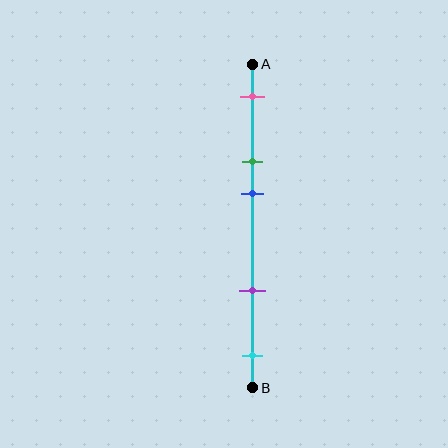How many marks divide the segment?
There are 5 marks dividing the segment.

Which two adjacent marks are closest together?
The green and blue marks are the closest adjacent pair.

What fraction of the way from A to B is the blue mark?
The blue mark is approximately 40% (0.4) of the way from A to B.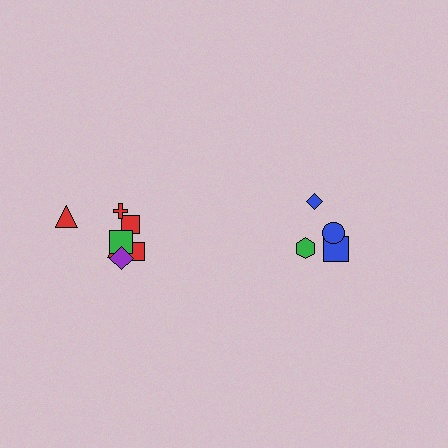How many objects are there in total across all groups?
There are 11 objects.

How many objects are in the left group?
There are 7 objects.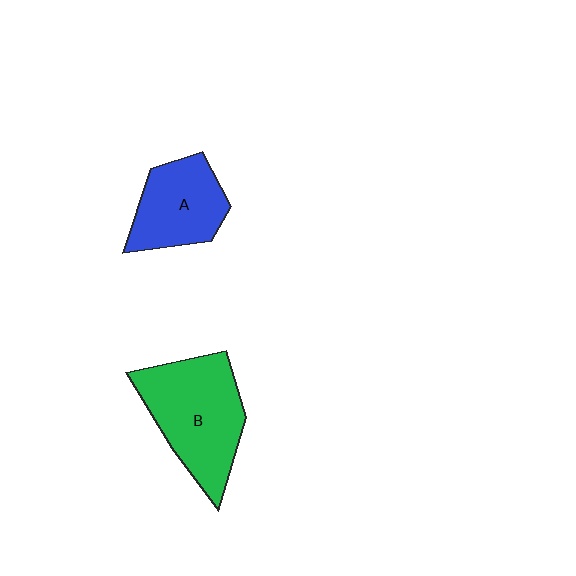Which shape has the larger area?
Shape B (green).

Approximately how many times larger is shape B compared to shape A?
Approximately 1.4 times.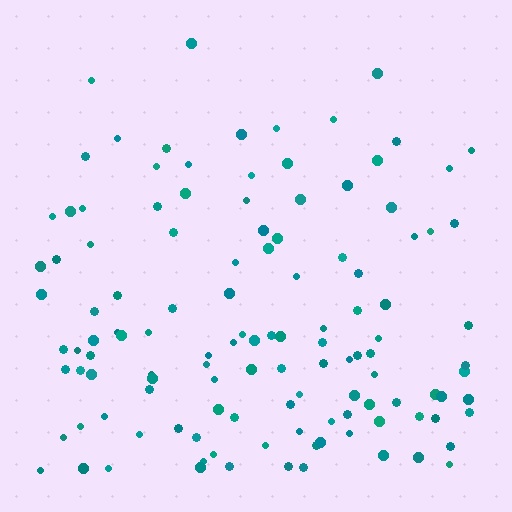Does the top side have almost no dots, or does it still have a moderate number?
Still a moderate number, just noticeably fewer than the bottom.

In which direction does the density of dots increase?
From top to bottom, with the bottom side densest.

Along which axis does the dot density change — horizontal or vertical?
Vertical.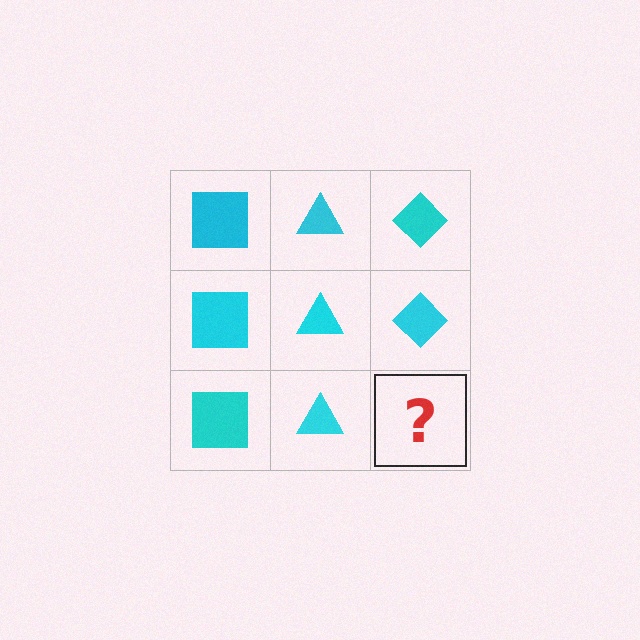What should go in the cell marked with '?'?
The missing cell should contain a cyan diamond.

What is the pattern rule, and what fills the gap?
The rule is that each column has a consistent shape. The gap should be filled with a cyan diamond.